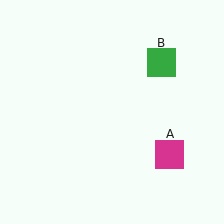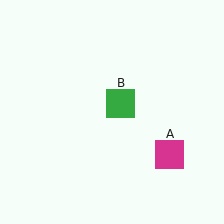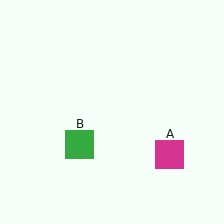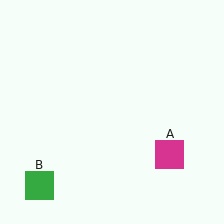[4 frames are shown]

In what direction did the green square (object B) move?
The green square (object B) moved down and to the left.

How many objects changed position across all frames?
1 object changed position: green square (object B).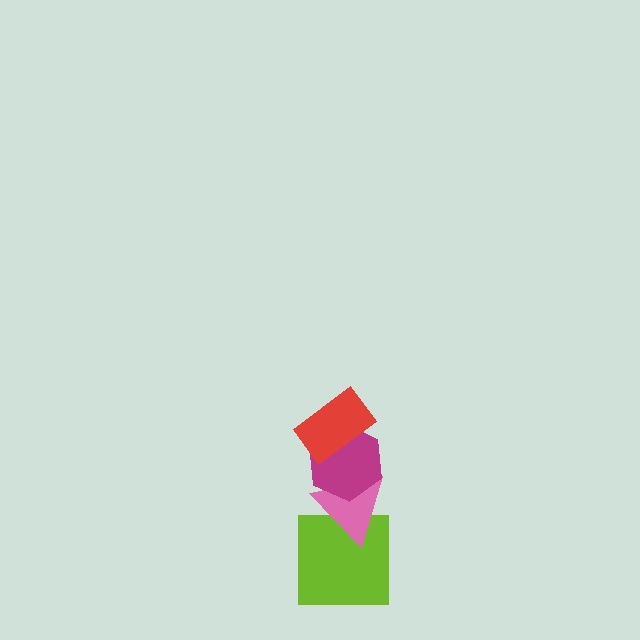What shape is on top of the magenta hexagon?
The red rectangle is on top of the magenta hexagon.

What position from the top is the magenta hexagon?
The magenta hexagon is 2nd from the top.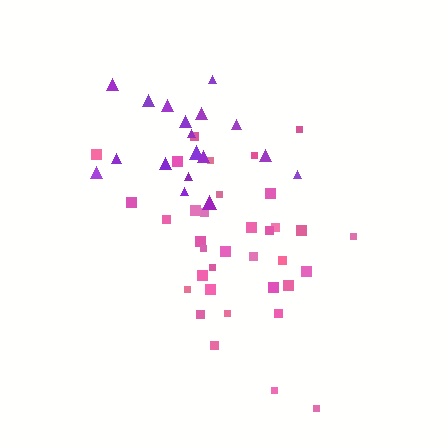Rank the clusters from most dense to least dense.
pink, purple.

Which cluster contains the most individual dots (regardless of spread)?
Pink (35).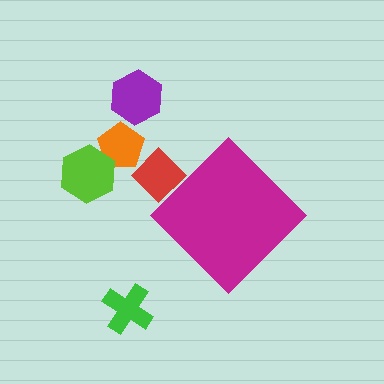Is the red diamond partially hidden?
Yes, the red diamond is partially hidden behind the magenta diamond.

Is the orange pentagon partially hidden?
No, the orange pentagon is fully visible.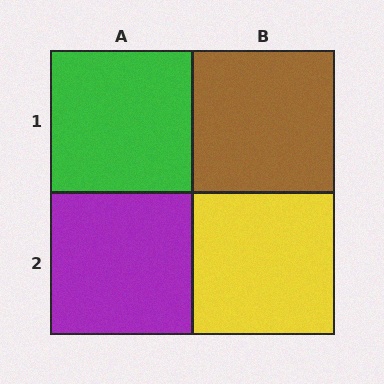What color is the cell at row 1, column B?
Brown.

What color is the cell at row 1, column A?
Green.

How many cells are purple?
1 cell is purple.